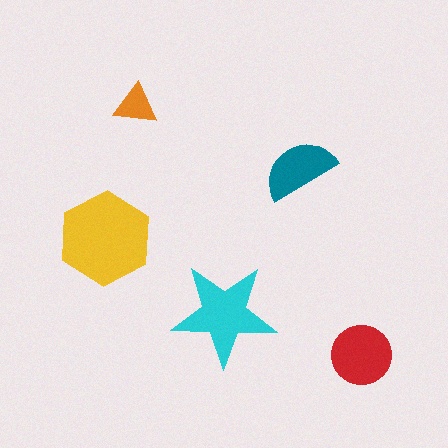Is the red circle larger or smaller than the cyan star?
Smaller.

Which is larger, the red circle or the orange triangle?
The red circle.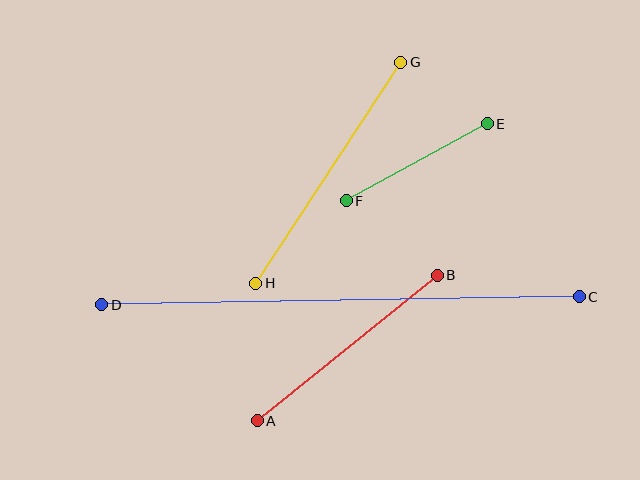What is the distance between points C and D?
The distance is approximately 477 pixels.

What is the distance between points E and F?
The distance is approximately 161 pixels.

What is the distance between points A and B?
The distance is approximately 231 pixels.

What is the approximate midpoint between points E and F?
The midpoint is at approximately (417, 162) pixels.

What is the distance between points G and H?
The distance is approximately 264 pixels.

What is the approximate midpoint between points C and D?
The midpoint is at approximately (340, 301) pixels.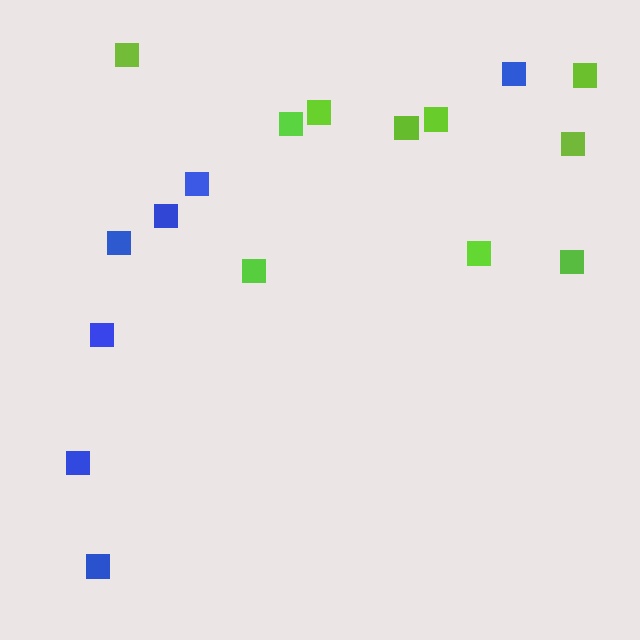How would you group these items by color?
There are 2 groups: one group of lime squares (10) and one group of blue squares (7).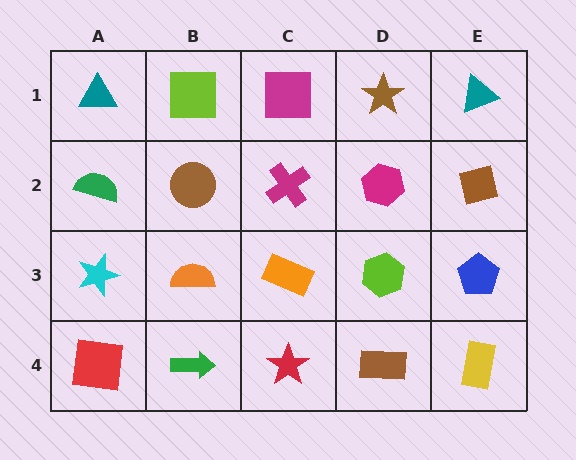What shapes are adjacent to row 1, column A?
A green semicircle (row 2, column A), a lime square (row 1, column B).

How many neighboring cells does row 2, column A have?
3.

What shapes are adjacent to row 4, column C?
An orange rectangle (row 3, column C), a green arrow (row 4, column B), a brown rectangle (row 4, column D).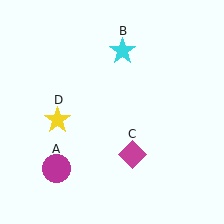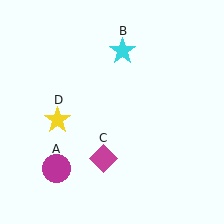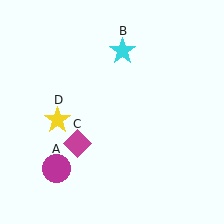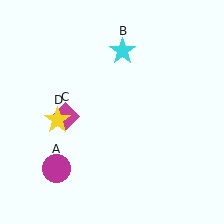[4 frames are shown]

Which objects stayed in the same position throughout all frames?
Magenta circle (object A) and cyan star (object B) and yellow star (object D) remained stationary.